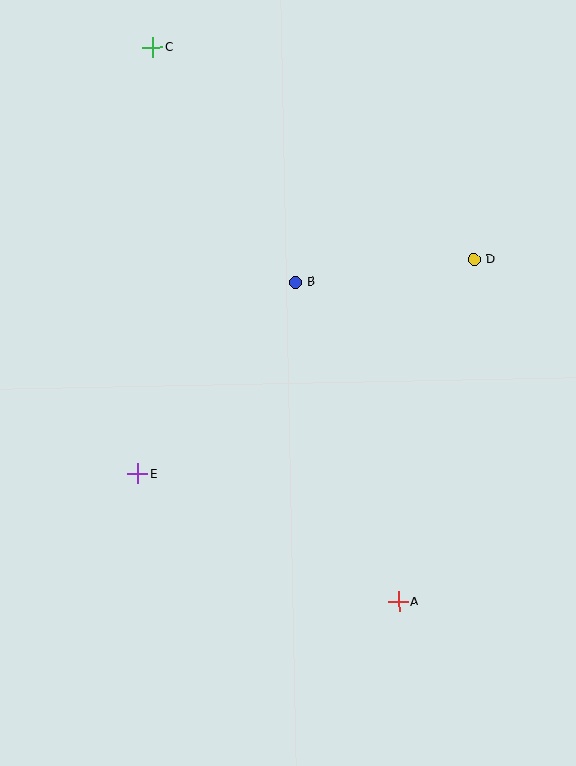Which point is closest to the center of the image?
Point B at (295, 282) is closest to the center.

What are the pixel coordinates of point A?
Point A is at (399, 601).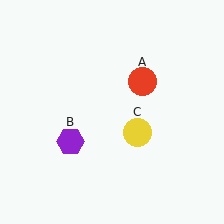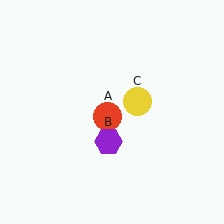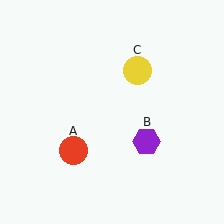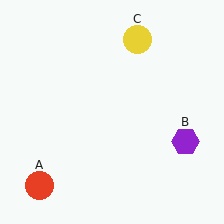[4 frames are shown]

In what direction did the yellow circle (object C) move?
The yellow circle (object C) moved up.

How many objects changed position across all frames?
3 objects changed position: red circle (object A), purple hexagon (object B), yellow circle (object C).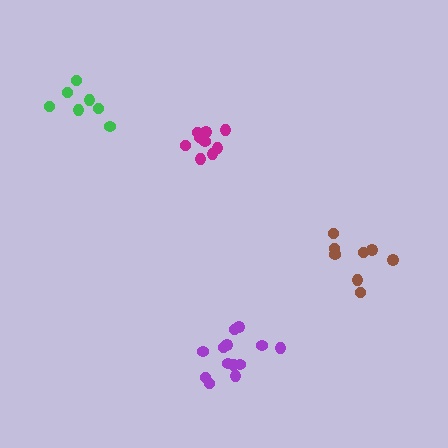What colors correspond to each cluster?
The clusters are colored: magenta, brown, green, purple.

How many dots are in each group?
Group 1: 9 dots, Group 2: 8 dots, Group 3: 7 dots, Group 4: 13 dots (37 total).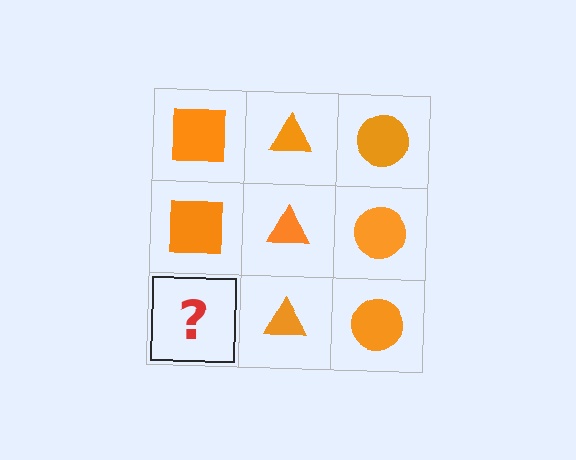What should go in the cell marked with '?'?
The missing cell should contain an orange square.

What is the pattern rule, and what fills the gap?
The rule is that each column has a consistent shape. The gap should be filled with an orange square.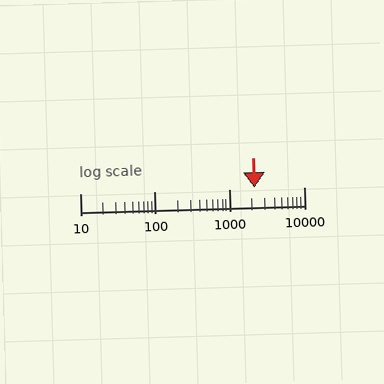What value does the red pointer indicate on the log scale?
The pointer indicates approximately 2200.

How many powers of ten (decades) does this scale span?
The scale spans 3 decades, from 10 to 10000.